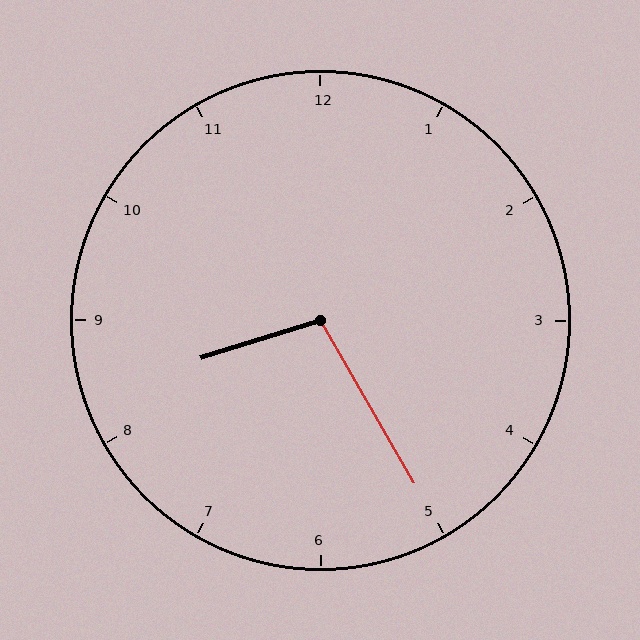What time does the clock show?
8:25.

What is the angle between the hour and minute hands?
Approximately 102 degrees.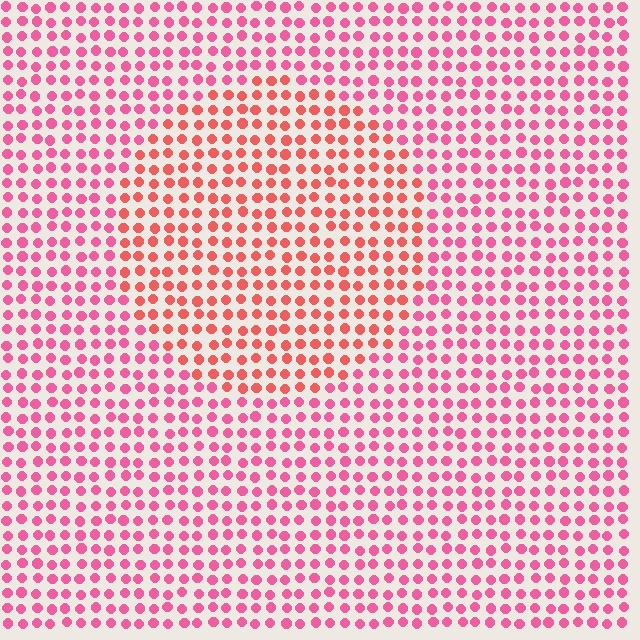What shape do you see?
I see a circle.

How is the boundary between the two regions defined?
The boundary is defined purely by a slight shift in hue (about 27 degrees). Spacing, size, and orientation are identical on both sides.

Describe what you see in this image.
The image is filled with small pink elements in a uniform arrangement. A circle-shaped region is visible where the elements are tinted to a slightly different hue, forming a subtle color boundary.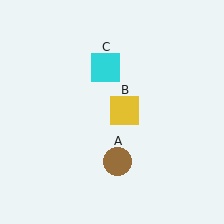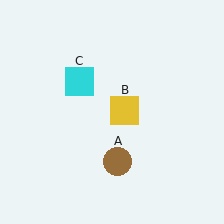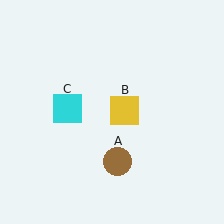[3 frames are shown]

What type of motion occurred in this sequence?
The cyan square (object C) rotated counterclockwise around the center of the scene.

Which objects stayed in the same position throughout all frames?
Brown circle (object A) and yellow square (object B) remained stationary.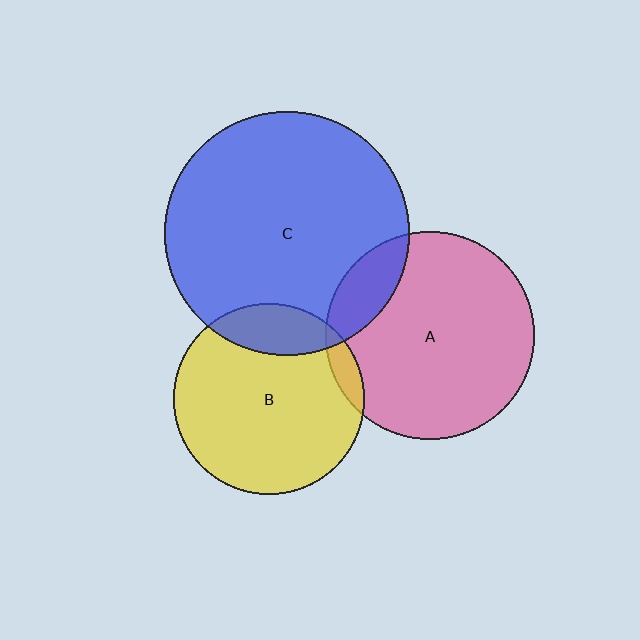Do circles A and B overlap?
Yes.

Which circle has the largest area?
Circle C (blue).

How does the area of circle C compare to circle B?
Approximately 1.6 times.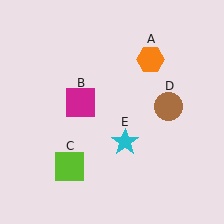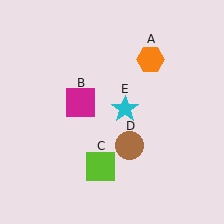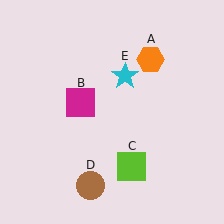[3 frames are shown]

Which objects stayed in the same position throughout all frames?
Orange hexagon (object A) and magenta square (object B) remained stationary.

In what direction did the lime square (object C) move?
The lime square (object C) moved right.